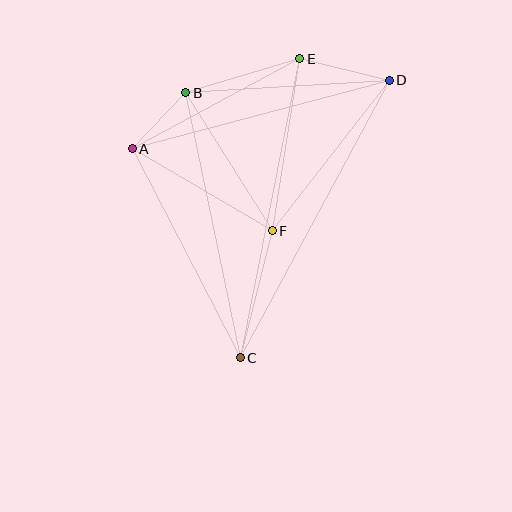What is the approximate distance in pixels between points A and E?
The distance between A and E is approximately 190 pixels.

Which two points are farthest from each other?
Points C and D are farthest from each other.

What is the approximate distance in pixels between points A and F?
The distance between A and F is approximately 162 pixels.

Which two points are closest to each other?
Points A and B are closest to each other.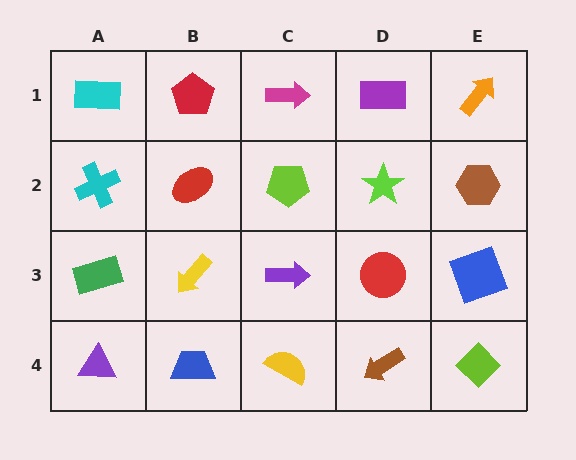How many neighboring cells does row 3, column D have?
4.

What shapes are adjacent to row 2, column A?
A cyan rectangle (row 1, column A), a green rectangle (row 3, column A), a red ellipse (row 2, column B).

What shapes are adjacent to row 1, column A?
A cyan cross (row 2, column A), a red pentagon (row 1, column B).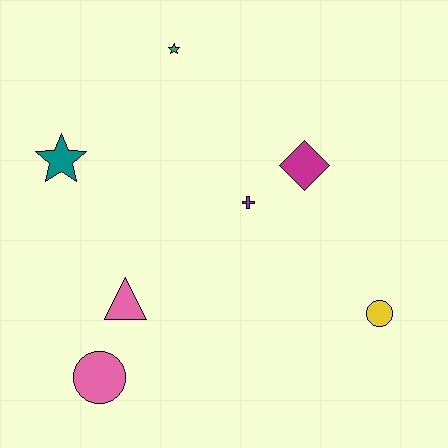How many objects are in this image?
There are 7 objects.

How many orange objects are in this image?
There are no orange objects.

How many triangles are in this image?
There is 1 triangle.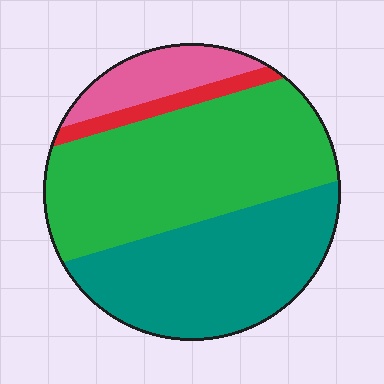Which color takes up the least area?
Red, at roughly 5%.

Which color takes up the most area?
Green, at roughly 45%.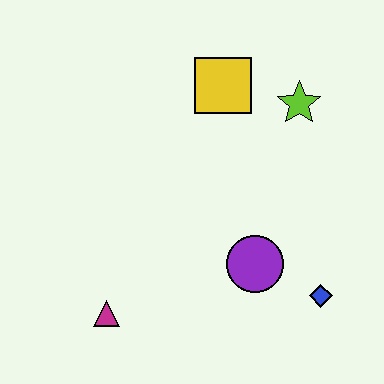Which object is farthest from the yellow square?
The magenta triangle is farthest from the yellow square.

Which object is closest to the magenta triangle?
The purple circle is closest to the magenta triangle.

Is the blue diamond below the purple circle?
Yes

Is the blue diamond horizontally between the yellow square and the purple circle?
No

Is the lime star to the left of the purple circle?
No